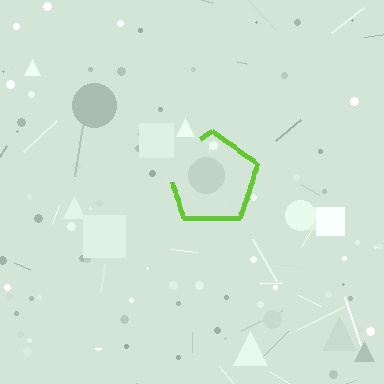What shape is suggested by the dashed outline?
The dashed outline suggests a pentagon.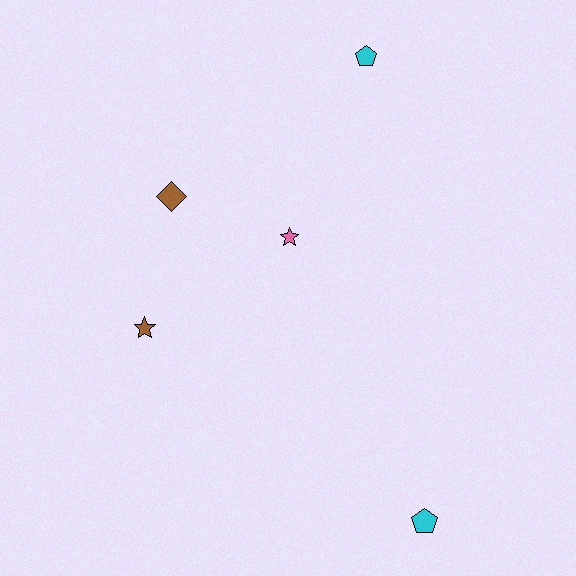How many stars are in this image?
There are 2 stars.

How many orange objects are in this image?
There are no orange objects.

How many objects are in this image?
There are 5 objects.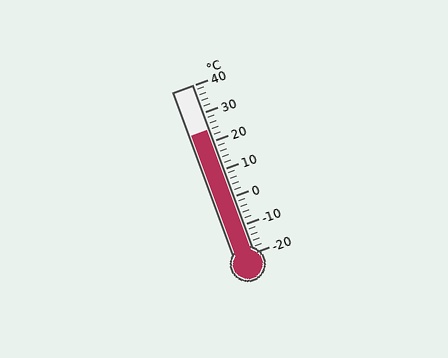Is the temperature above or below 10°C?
The temperature is above 10°C.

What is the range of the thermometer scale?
The thermometer scale ranges from -20°C to 40°C.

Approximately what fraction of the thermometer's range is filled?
The thermometer is filled to approximately 75% of its range.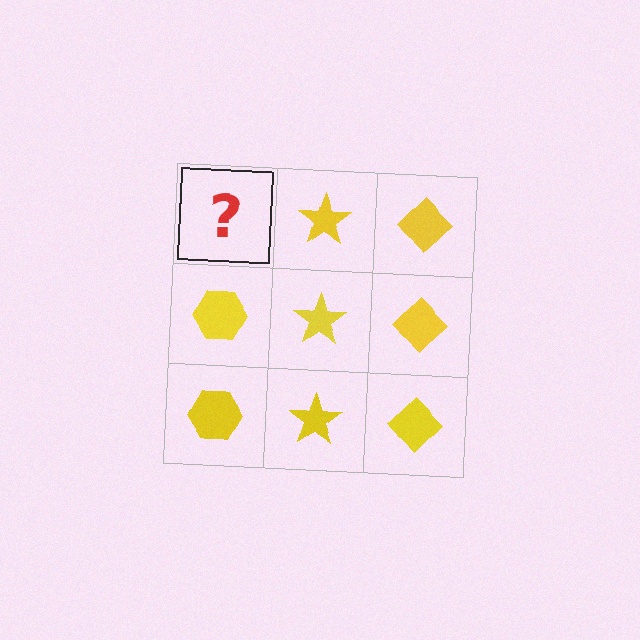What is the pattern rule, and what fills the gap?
The rule is that each column has a consistent shape. The gap should be filled with a yellow hexagon.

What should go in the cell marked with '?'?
The missing cell should contain a yellow hexagon.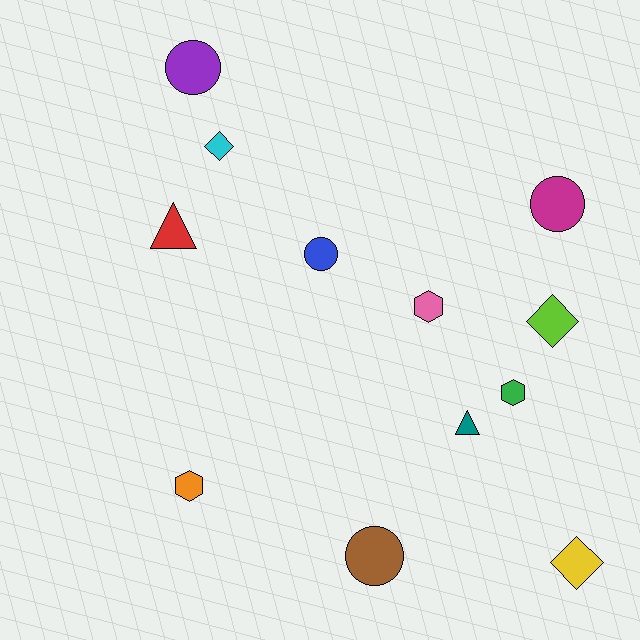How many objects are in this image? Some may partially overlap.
There are 12 objects.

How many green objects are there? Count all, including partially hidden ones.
There is 1 green object.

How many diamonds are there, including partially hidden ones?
There are 3 diamonds.